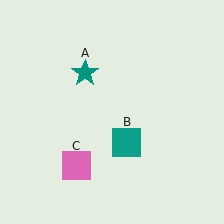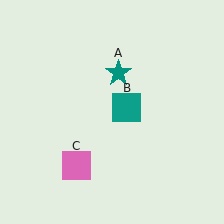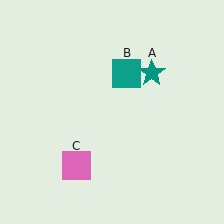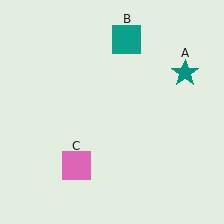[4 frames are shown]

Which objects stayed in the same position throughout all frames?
Pink square (object C) remained stationary.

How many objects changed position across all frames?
2 objects changed position: teal star (object A), teal square (object B).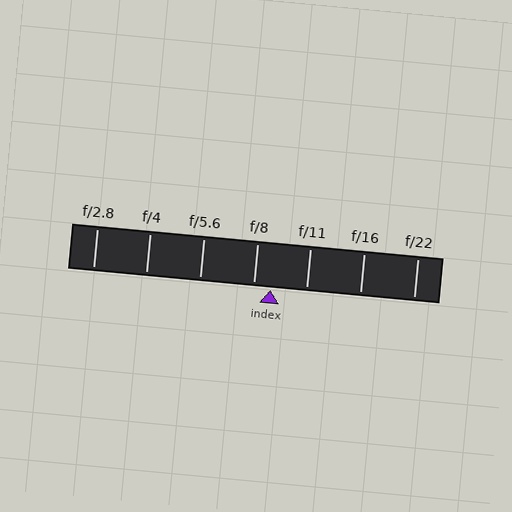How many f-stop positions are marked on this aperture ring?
There are 7 f-stop positions marked.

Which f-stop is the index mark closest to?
The index mark is closest to f/8.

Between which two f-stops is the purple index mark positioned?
The index mark is between f/8 and f/11.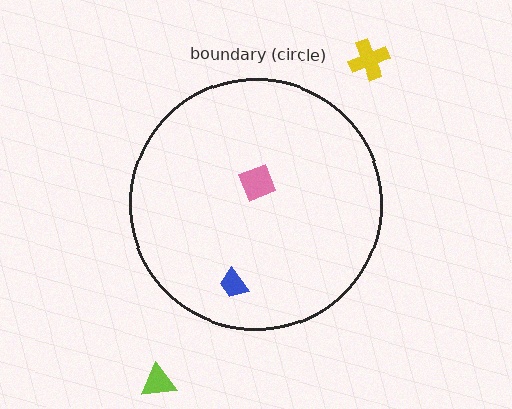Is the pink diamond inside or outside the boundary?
Inside.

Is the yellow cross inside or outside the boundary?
Outside.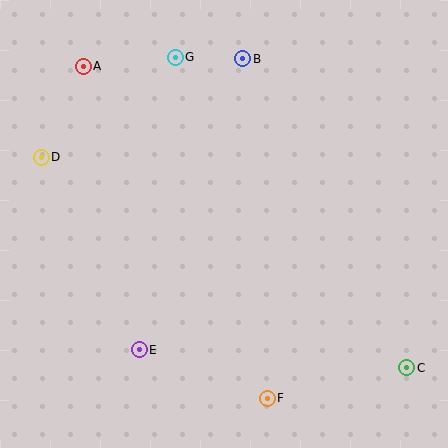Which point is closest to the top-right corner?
Point B is closest to the top-right corner.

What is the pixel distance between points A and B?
The distance between A and B is 160 pixels.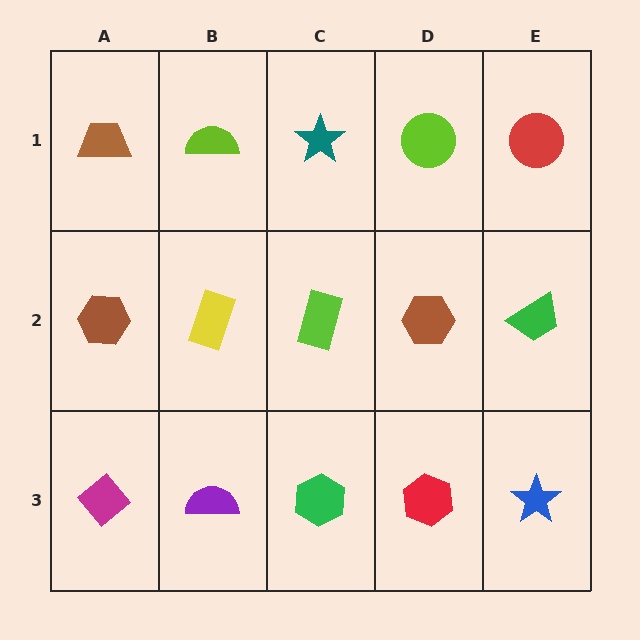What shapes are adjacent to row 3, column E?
A green trapezoid (row 2, column E), a red hexagon (row 3, column D).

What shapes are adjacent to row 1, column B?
A yellow rectangle (row 2, column B), a brown trapezoid (row 1, column A), a teal star (row 1, column C).